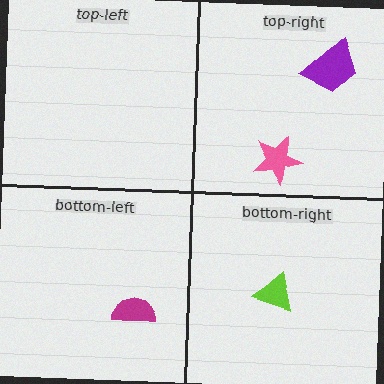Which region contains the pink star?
The top-right region.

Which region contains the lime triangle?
The bottom-right region.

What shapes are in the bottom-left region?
The magenta semicircle.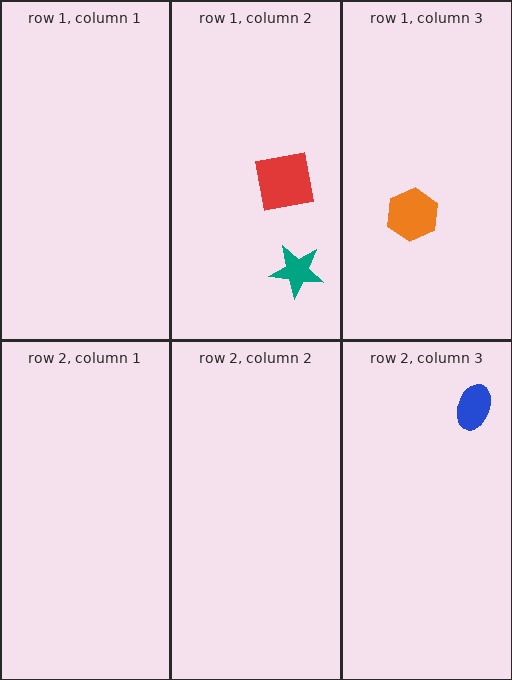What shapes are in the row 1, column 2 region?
The teal star, the red square.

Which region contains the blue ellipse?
The row 2, column 3 region.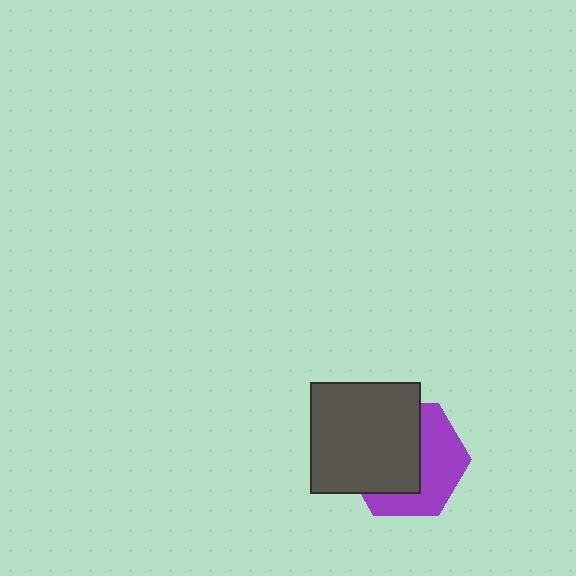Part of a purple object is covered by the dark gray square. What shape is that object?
It is a hexagon.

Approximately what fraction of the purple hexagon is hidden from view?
Roughly 55% of the purple hexagon is hidden behind the dark gray square.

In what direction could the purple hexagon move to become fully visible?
The purple hexagon could move toward the lower-right. That would shift it out from behind the dark gray square entirely.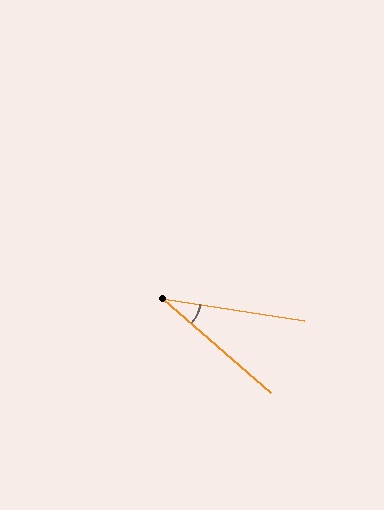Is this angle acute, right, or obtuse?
It is acute.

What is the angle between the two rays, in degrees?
Approximately 32 degrees.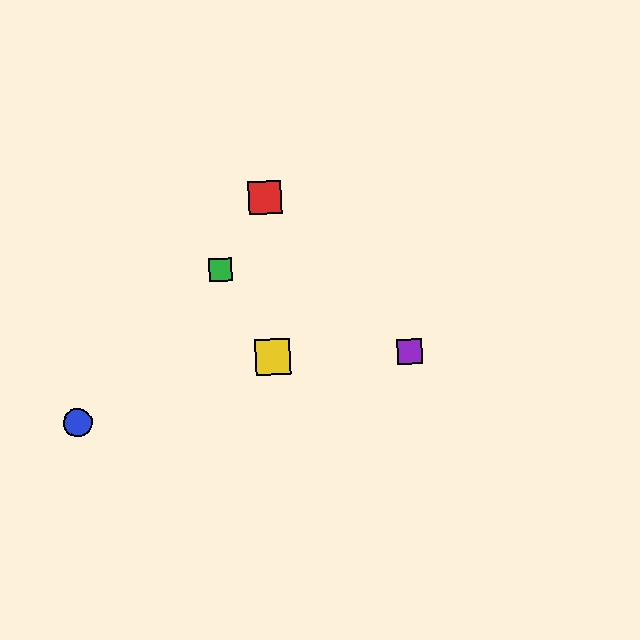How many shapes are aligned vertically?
2 shapes (the red square, the yellow square) are aligned vertically.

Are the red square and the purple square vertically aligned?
No, the red square is at x≈265 and the purple square is at x≈410.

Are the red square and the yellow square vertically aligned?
Yes, both are at x≈265.